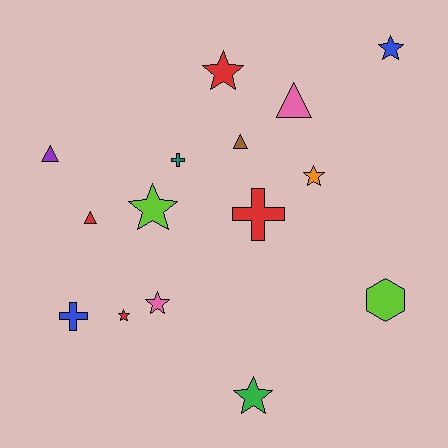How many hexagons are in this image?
There is 1 hexagon.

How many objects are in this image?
There are 15 objects.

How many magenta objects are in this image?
There are no magenta objects.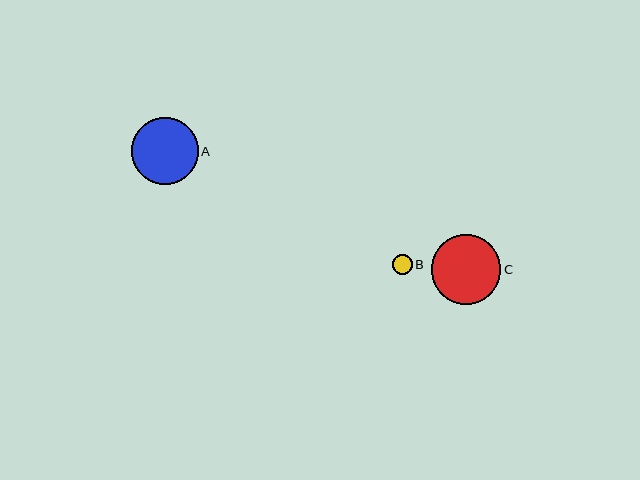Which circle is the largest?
Circle C is the largest with a size of approximately 70 pixels.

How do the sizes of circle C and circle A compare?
Circle C and circle A are approximately the same size.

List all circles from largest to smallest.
From largest to smallest: C, A, B.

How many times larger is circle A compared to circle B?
Circle A is approximately 3.3 times the size of circle B.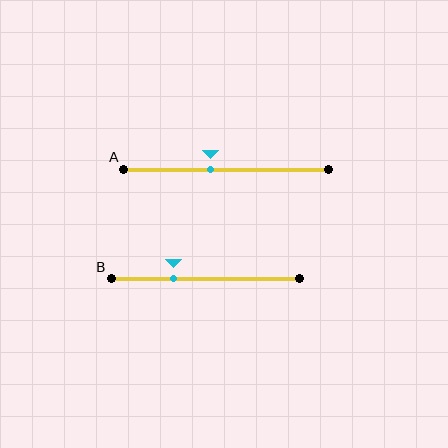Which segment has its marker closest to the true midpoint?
Segment A has its marker closest to the true midpoint.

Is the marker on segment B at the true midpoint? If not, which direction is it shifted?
No, the marker on segment B is shifted to the left by about 17% of the segment length.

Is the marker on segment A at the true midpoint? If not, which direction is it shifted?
No, the marker on segment A is shifted to the left by about 8% of the segment length.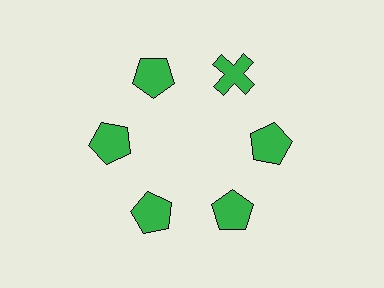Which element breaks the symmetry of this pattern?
The green cross at roughly the 1 o'clock position breaks the symmetry. All other shapes are green pentagons.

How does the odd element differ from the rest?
It has a different shape: cross instead of pentagon.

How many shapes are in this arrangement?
There are 6 shapes arranged in a ring pattern.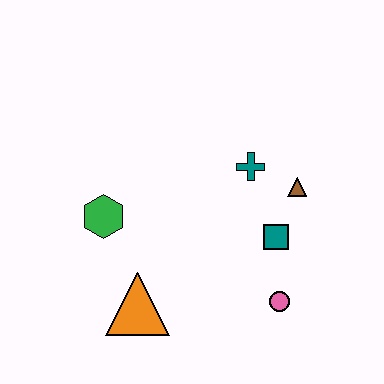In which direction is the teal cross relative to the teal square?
The teal cross is above the teal square.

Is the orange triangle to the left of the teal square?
Yes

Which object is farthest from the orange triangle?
The brown triangle is farthest from the orange triangle.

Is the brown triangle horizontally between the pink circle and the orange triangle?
No